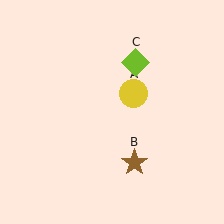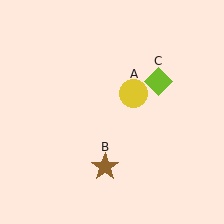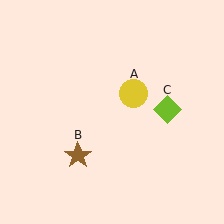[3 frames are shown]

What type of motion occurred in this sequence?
The brown star (object B), lime diamond (object C) rotated clockwise around the center of the scene.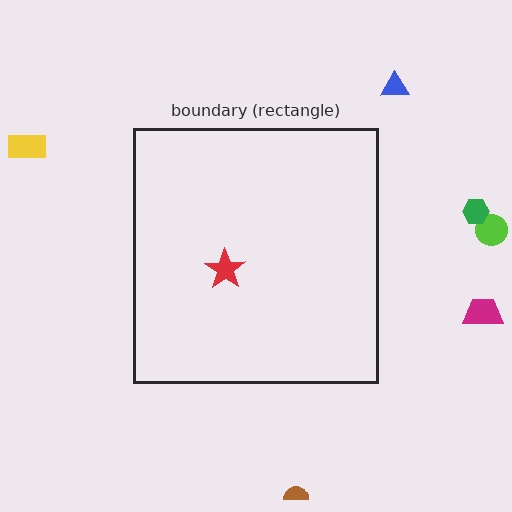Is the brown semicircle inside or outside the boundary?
Outside.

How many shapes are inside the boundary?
1 inside, 6 outside.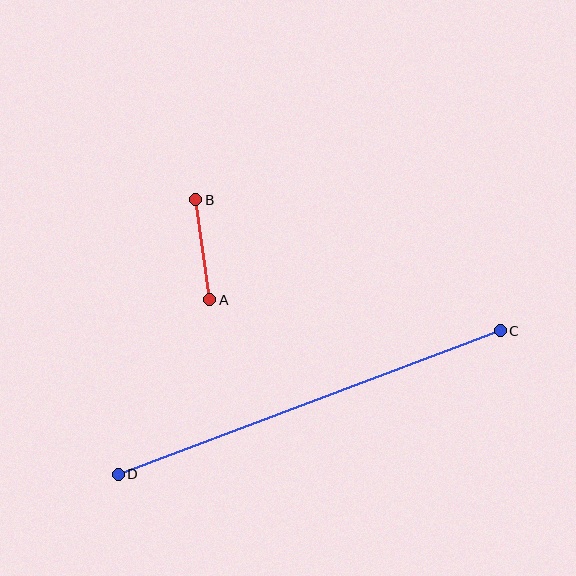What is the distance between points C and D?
The distance is approximately 408 pixels.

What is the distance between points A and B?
The distance is approximately 101 pixels.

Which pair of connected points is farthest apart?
Points C and D are farthest apart.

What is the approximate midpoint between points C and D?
The midpoint is at approximately (309, 403) pixels.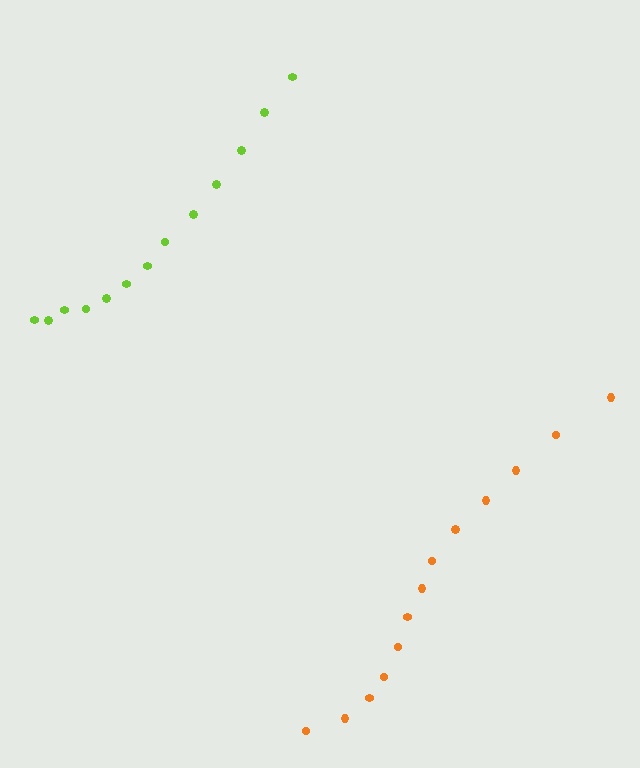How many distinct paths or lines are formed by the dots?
There are 2 distinct paths.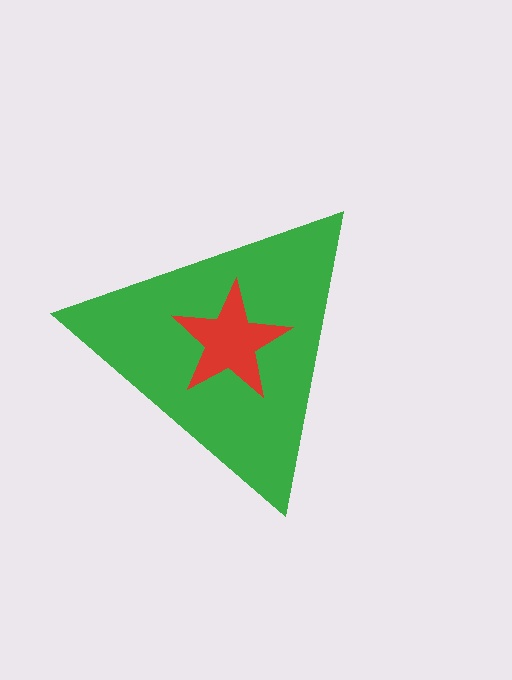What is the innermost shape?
The red star.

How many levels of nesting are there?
2.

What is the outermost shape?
The green triangle.